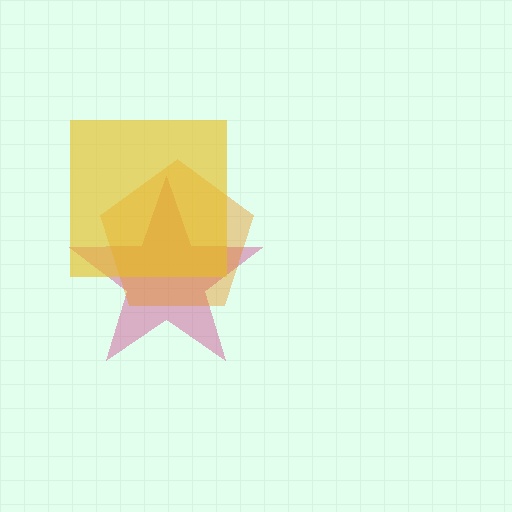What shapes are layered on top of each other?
The layered shapes are: a magenta star, an orange pentagon, a yellow square.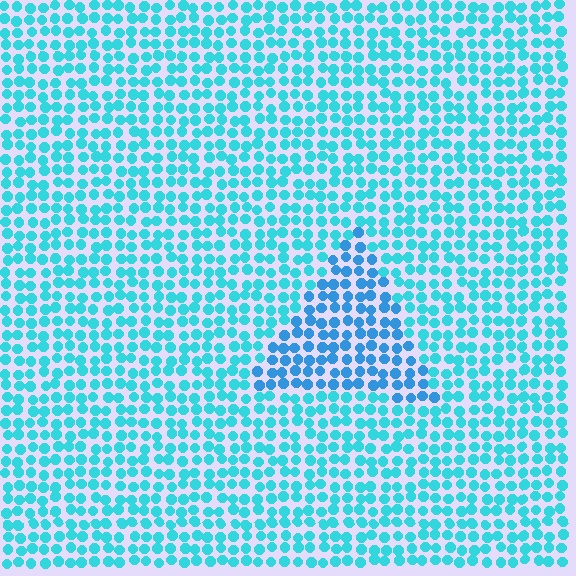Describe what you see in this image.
The image is filled with small cyan elements in a uniform arrangement. A triangle-shaped region is visible where the elements are tinted to a slightly different hue, forming a subtle color boundary.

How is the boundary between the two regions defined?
The boundary is defined purely by a slight shift in hue (about 24 degrees). Spacing, size, and orientation are identical on both sides.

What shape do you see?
I see a triangle.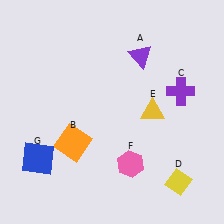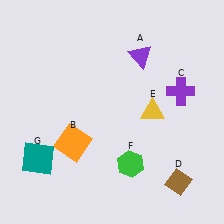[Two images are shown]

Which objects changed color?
D changed from yellow to brown. F changed from pink to green. G changed from blue to teal.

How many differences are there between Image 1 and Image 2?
There are 3 differences between the two images.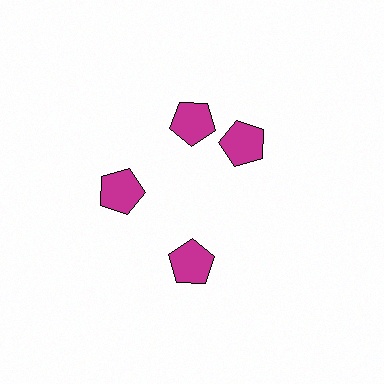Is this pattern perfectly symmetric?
No. The 4 magenta pentagons are arranged in a ring, but one element near the 3 o'clock position is rotated out of alignment along the ring, breaking the 4-fold rotational symmetry.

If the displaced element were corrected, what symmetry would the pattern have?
It would have 4-fold rotational symmetry — the pattern would map onto itself every 90 degrees.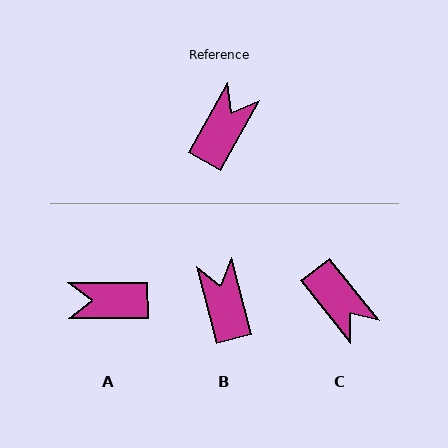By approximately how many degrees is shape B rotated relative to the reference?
Approximately 43 degrees counter-clockwise.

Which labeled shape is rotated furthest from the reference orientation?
A, about 120 degrees away.